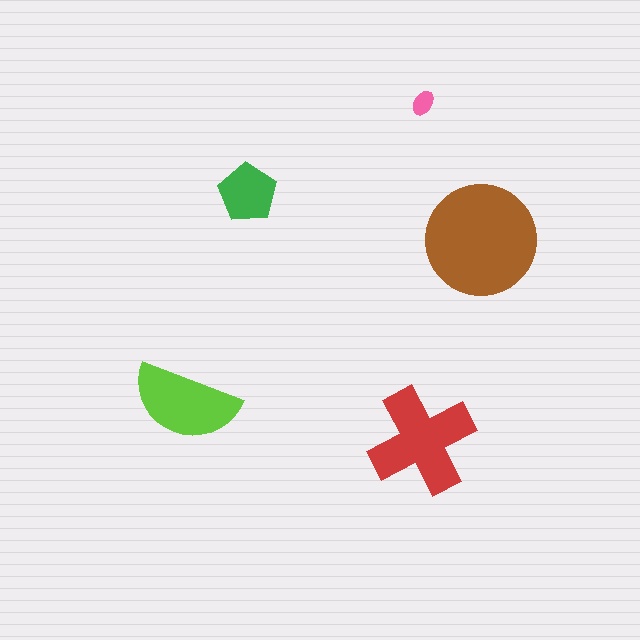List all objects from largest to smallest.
The brown circle, the red cross, the lime semicircle, the green pentagon, the pink ellipse.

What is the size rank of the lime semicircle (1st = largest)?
3rd.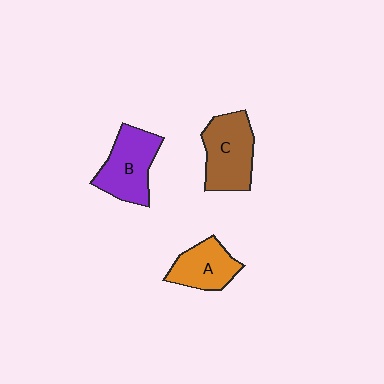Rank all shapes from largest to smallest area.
From largest to smallest: C (brown), B (purple), A (orange).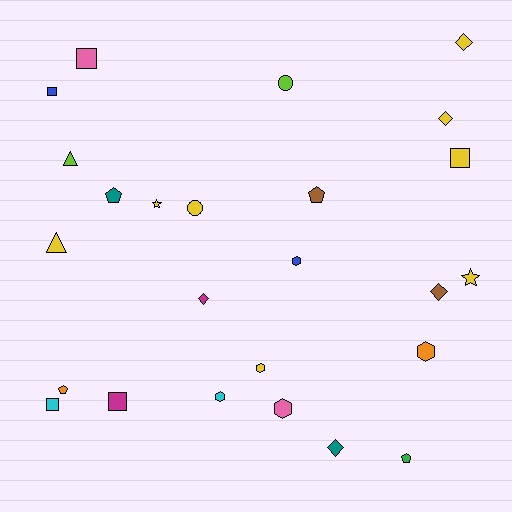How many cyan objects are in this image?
There are 2 cyan objects.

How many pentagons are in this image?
There are 4 pentagons.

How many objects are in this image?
There are 25 objects.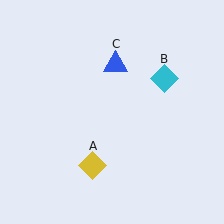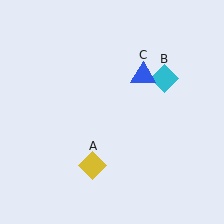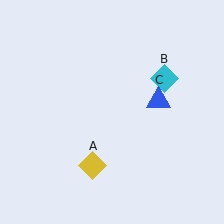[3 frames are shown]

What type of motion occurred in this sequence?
The blue triangle (object C) rotated clockwise around the center of the scene.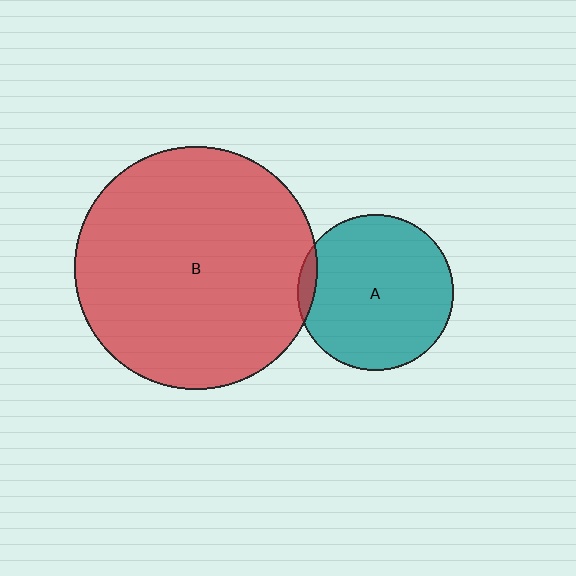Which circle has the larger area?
Circle B (red).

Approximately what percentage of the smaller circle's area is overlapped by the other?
Approximately 5%.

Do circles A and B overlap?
Yes.